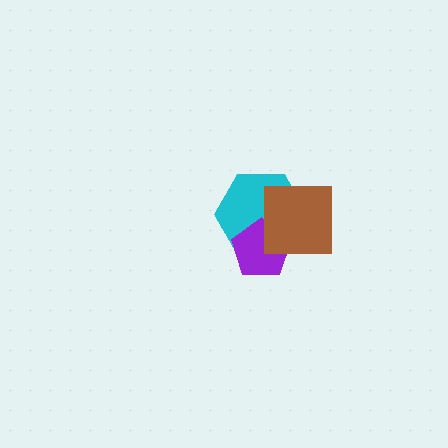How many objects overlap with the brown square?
2 objects overlap with the brown square.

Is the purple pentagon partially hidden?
Yes, it is partially covered by another shape.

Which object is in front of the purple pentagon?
The brown square is in front of the purple pentagon.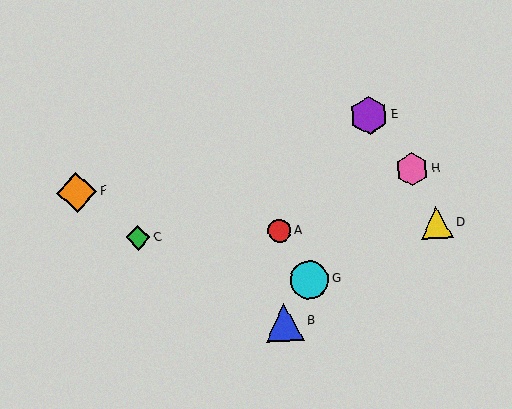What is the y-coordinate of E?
Object E is at y≈116.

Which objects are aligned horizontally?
Objects A, C, D are aligned horizontally.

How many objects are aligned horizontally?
3 objects (A, C, D) are aligned horizontally.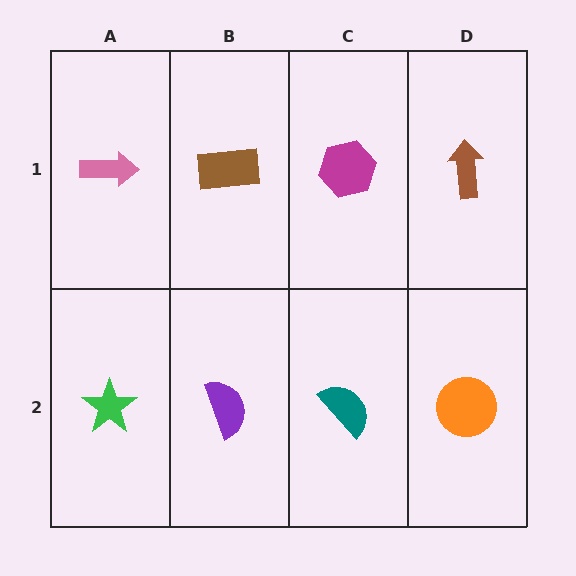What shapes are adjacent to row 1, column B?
A purple semicircle (row 2, column B), a pink arrow (row 1, column A), a magenta hexagon (row 1, column C).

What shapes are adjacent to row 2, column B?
A brown rectangle (row 1, column B), a green star (row 2, column A), a teal semicircle (row 2, column C).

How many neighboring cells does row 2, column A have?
2.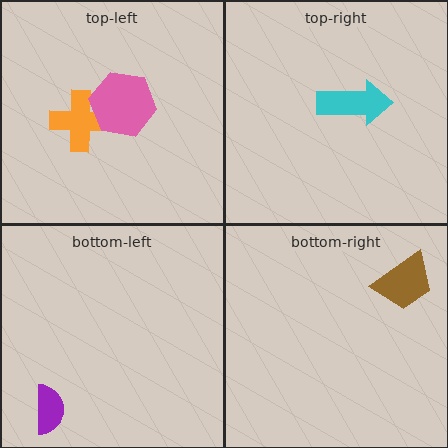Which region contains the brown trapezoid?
The bottom-right region.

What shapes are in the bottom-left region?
The purple semicircle.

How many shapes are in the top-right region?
1.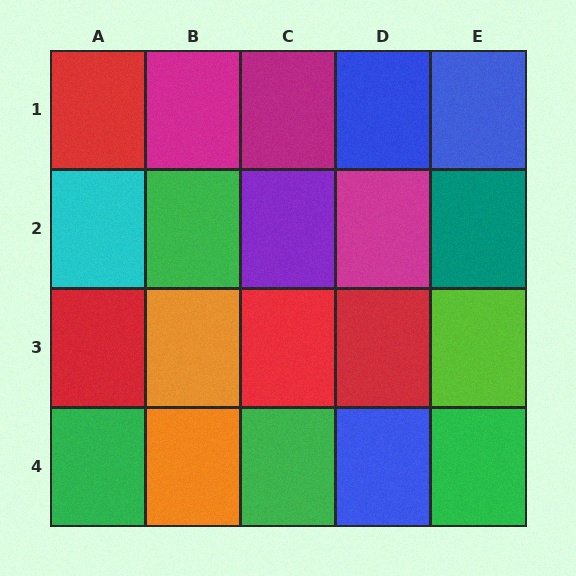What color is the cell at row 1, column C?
Magenta.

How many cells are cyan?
1 cell is cyan.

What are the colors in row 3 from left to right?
Red, orange, red, red, lime.